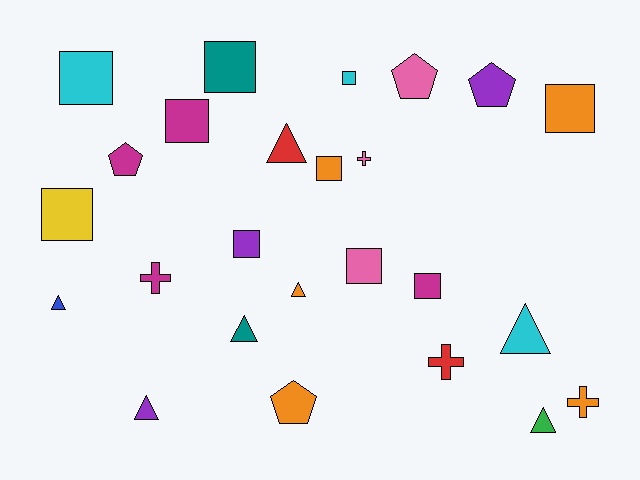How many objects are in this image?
There are 25 objects.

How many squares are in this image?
There are 10 squares.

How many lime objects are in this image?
There are no lime objects.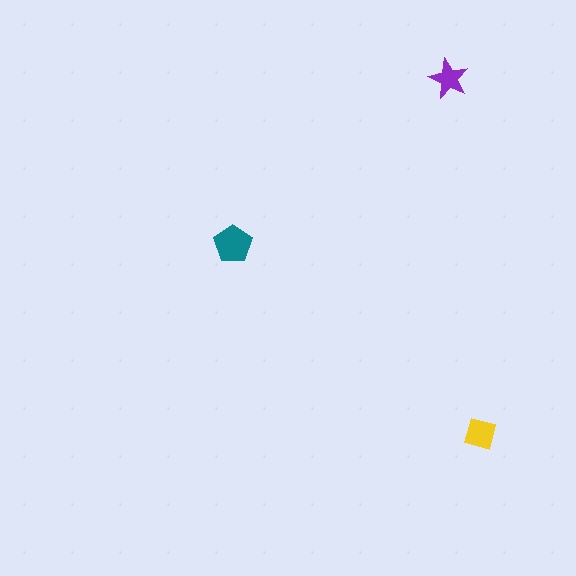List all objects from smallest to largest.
The purple star, the yellow square, the teal pentagon.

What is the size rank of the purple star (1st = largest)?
3rd.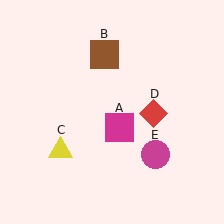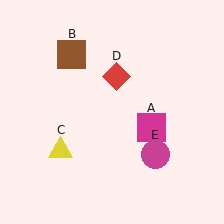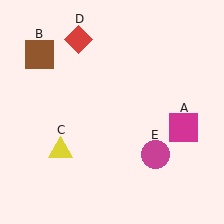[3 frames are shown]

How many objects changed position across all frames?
3 objects changed position: magenta square (object A), brown square (object B), red diamond (object D).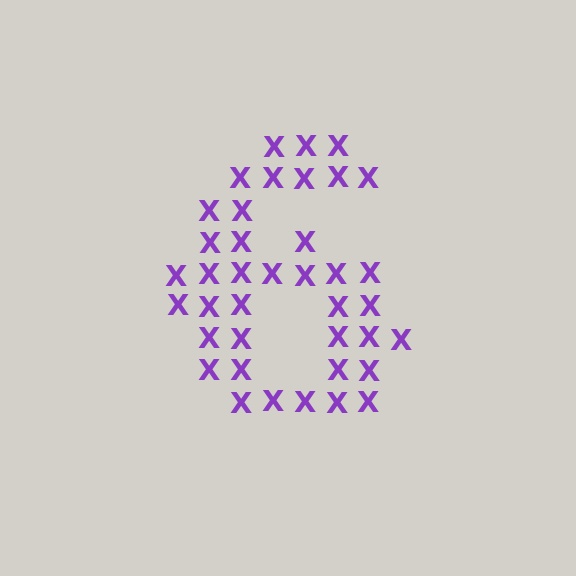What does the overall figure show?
The overall figure shows the digit 6.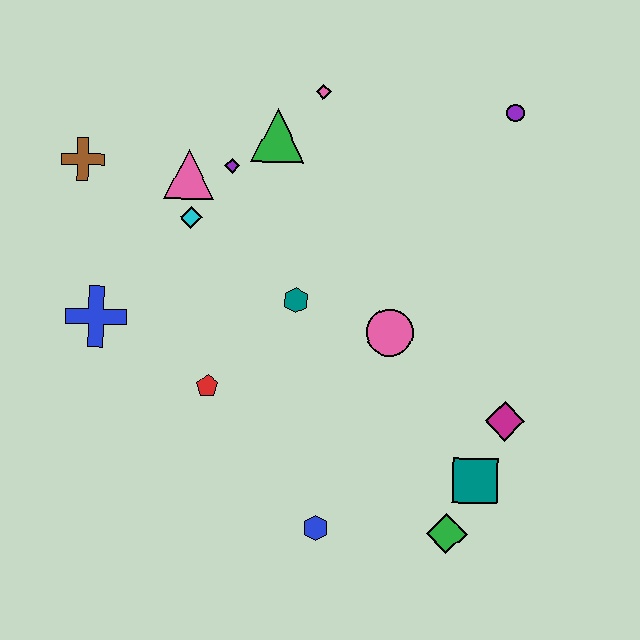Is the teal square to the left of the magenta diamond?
Yes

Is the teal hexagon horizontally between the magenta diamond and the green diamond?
No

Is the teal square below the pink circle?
Yes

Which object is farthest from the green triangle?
The green diamond is farthest from the green triangle.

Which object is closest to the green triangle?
The purple diamond is closest to the green triangle.